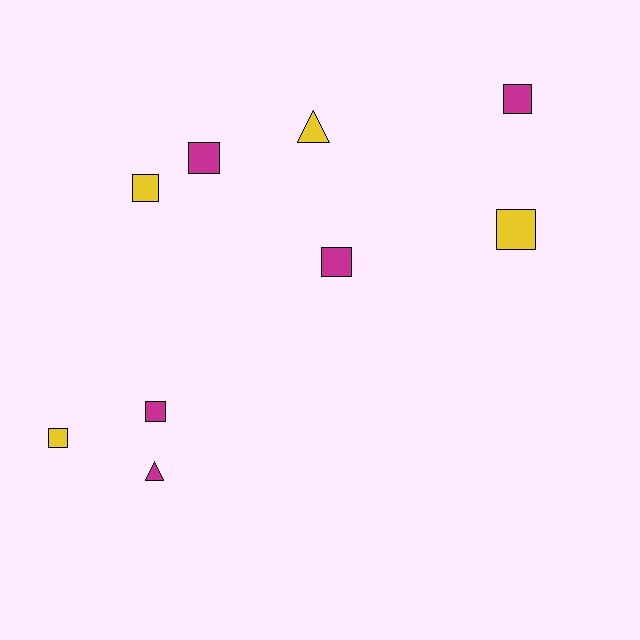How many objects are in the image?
There are 9 objects.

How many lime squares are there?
There are no lime squares.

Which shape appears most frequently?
Square, with 7 objects.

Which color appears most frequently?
Magenta, with 5 objects.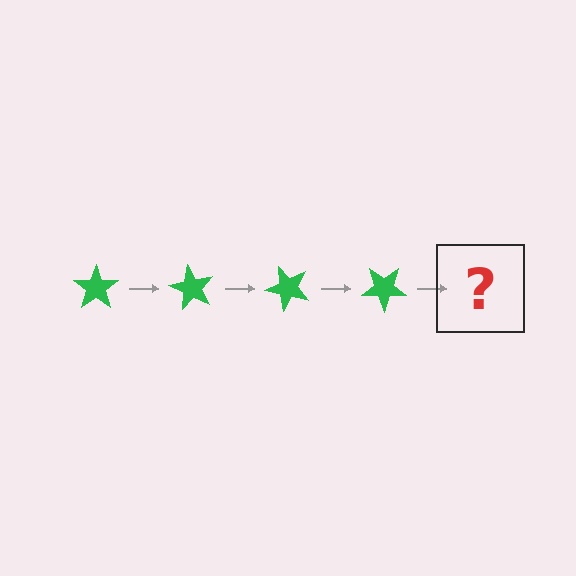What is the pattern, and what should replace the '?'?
The pattern is that the star rotates 60 degrees each step. The '?' should be a green star rotated 240 degrees.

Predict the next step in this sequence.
The next step is a green star rotated 240 degrees.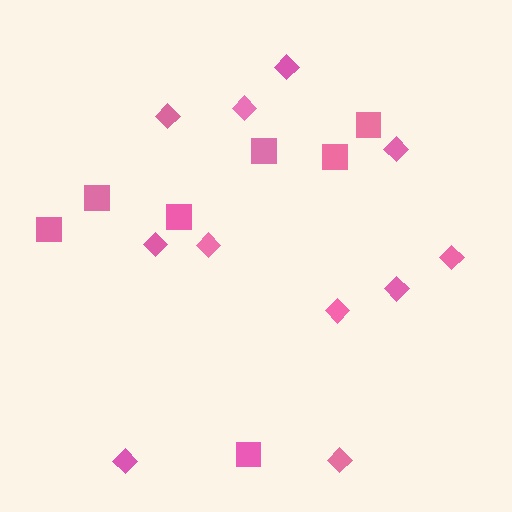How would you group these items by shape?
There are 2 groups: one group of diamonds (11) and one group of squares (7).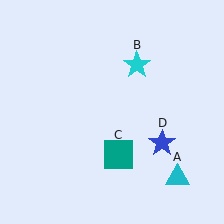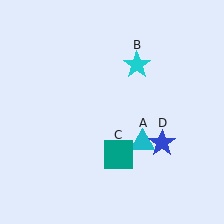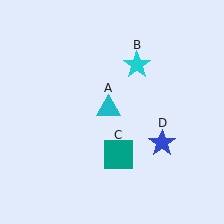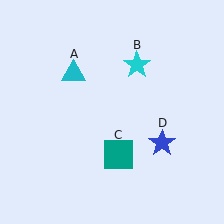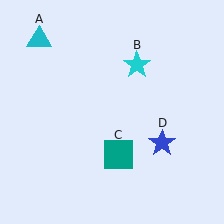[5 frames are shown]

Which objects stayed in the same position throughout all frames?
Cyan star (object B) and teal square (object C) and blue star (object D) remained stationary.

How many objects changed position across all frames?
1 object changed position: cyan triangle (object A).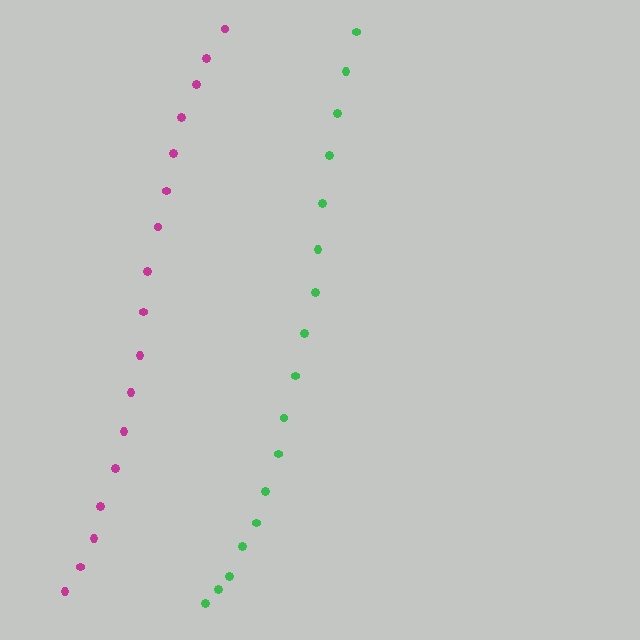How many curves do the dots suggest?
There are 2 distinct paths.